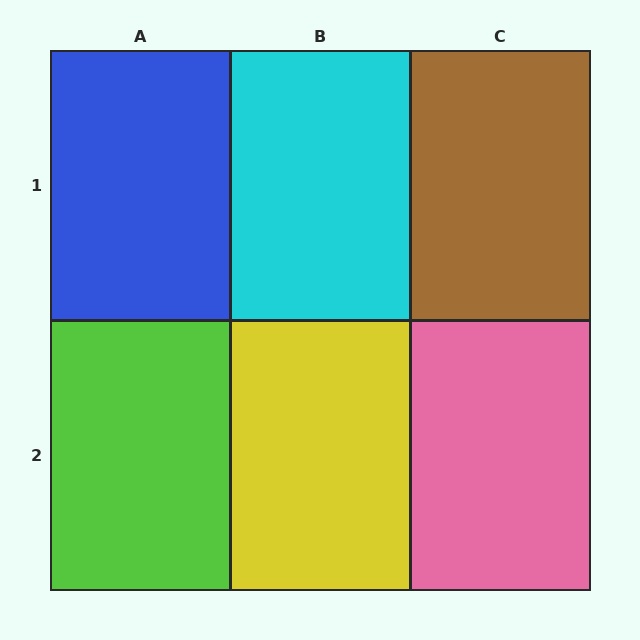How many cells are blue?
1 cell is blue.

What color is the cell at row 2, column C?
Pink.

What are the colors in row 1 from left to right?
Blue, cyan, brown.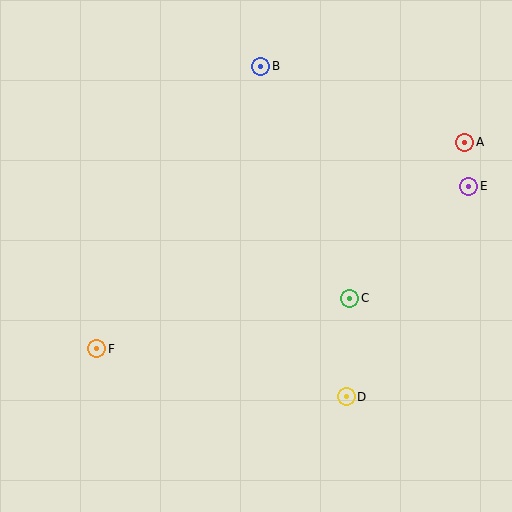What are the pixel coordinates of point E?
Point E is at (469, 186).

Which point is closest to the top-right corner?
Point A is closest to the top-right corner.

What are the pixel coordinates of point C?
Point C is at (350, 298).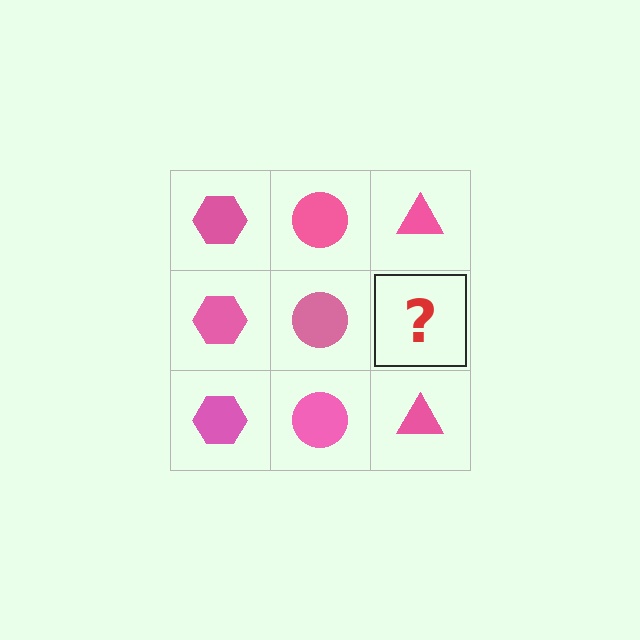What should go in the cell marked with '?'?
The missing cell should contain a pink triangle.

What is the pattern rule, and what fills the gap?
The rule is that each column has a consistent shape. The gap should be filled with a pink triangle.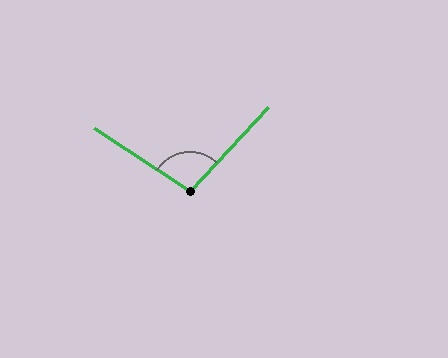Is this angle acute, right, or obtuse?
It is obtuse.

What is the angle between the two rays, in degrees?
Approximately 100 degrees.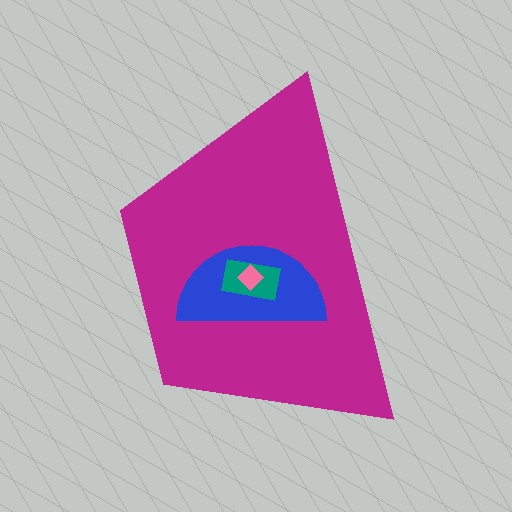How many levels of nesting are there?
4.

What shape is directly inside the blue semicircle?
The teal rectangle.